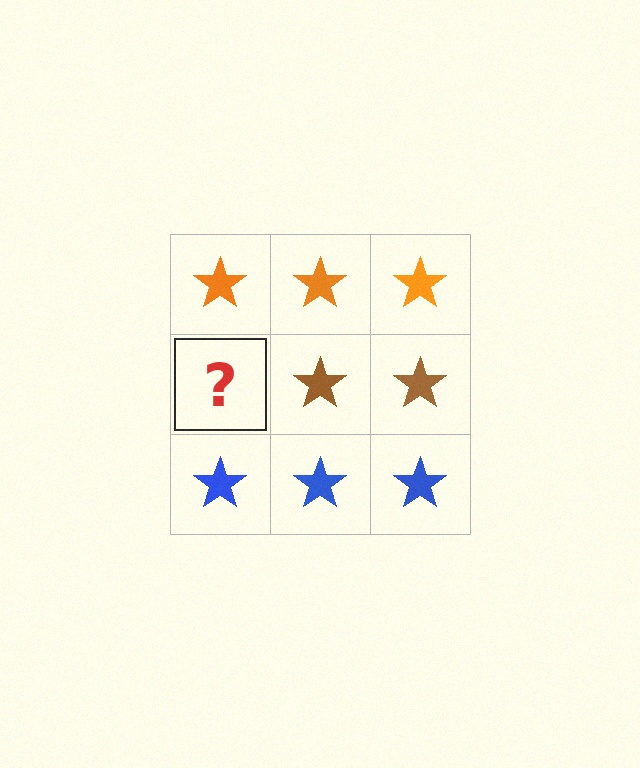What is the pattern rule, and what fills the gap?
The rule is that each row has a consistent color. The gap should be filled with a brown star.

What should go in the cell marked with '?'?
The missing cell should contain a brown star.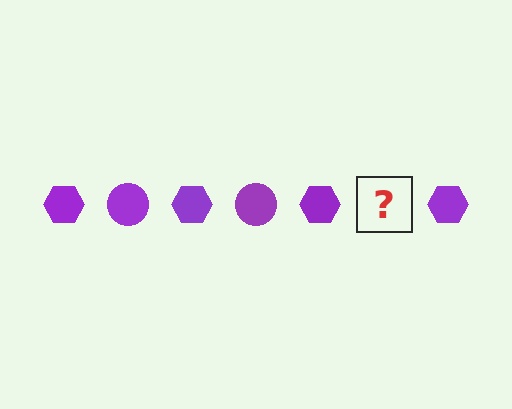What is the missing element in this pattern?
The missing element is a purple circle.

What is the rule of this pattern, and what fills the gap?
The rule is that the pattern cycles through hexagon, circle shapes in purple. The gap should be filled with a purple circle.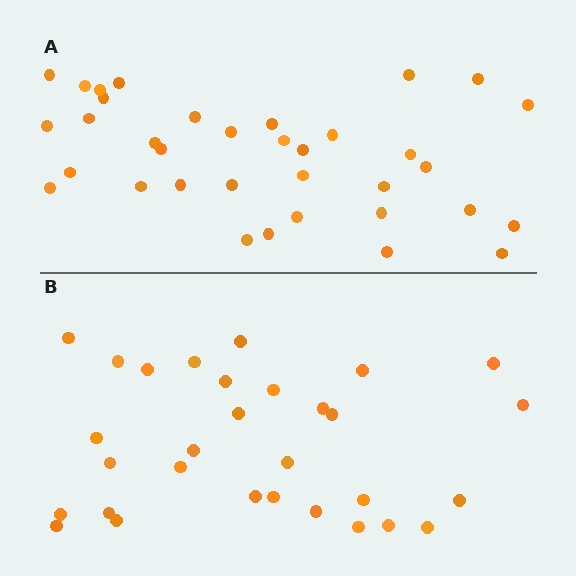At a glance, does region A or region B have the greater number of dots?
Region A (the top region) has more dots.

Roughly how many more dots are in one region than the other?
Region A has about 5 more dots than region B.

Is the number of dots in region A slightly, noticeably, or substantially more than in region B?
Region A has only slightly more — the two regions are fairly close. The ratio is roughly 1.2 to 1.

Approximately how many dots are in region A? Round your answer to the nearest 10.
About 40 dots. (The exact count is 35, which rounds to 40.)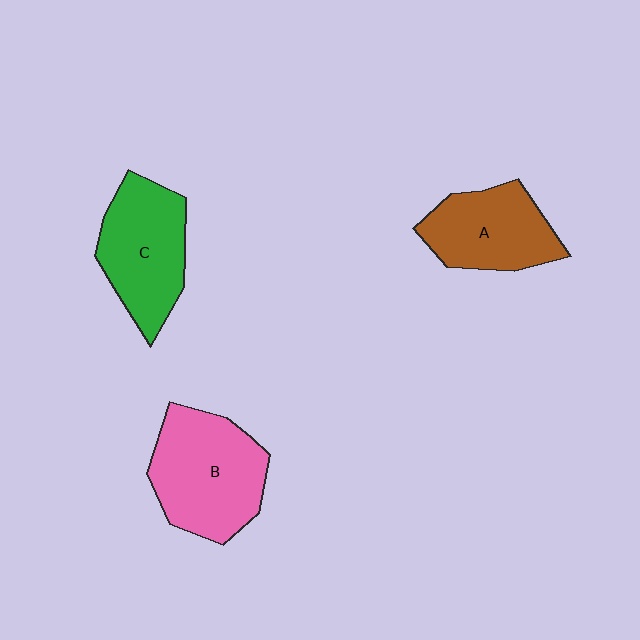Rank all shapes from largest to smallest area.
From largest to smallest: B (pink), C (green), A (brown).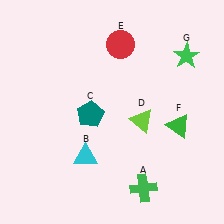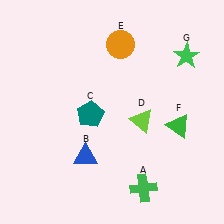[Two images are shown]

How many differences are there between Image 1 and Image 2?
There are 2 differences between the two images.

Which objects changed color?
B changed from cyan to blue. E changed from red to orange.